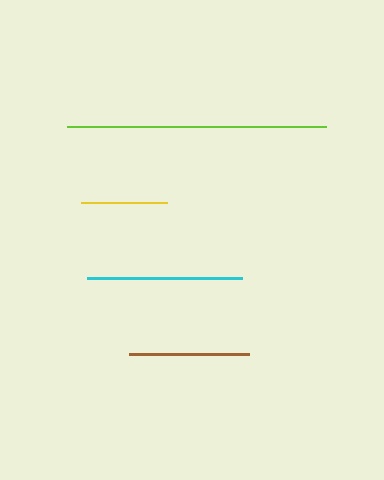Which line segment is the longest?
The lime line is the longest at approximately 259 pixels.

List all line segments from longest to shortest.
From longest to shortest: lime, cyan, brown, yellow.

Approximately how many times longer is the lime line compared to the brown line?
The lime line is approximately 2.2 times the length of the brown line.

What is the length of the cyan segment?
The cyan segment is approximately 155 pixels long.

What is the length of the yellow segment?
The yellow segment is approximately 86 pixels long.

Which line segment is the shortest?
The yellow line is the shortest at approximately 86 pixels.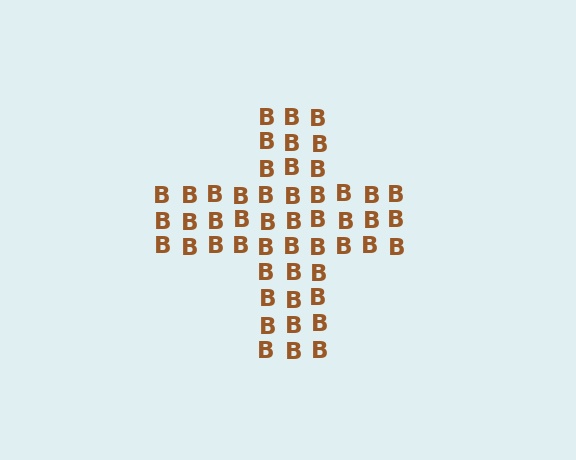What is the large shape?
The large shape is a cross.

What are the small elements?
The small elements are letter B's.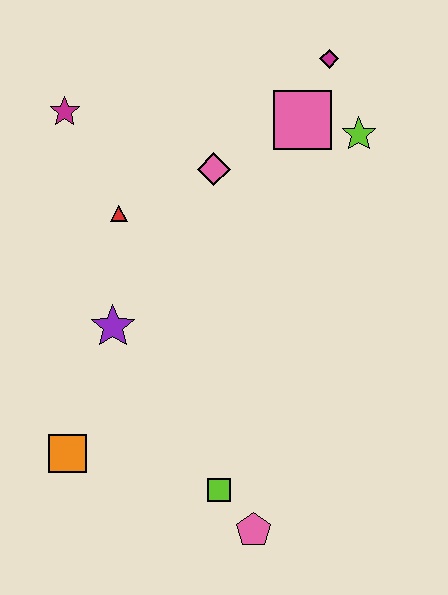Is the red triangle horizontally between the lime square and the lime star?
No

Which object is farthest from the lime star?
The orange square is farthest from the lime star.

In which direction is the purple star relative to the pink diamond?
The purple star is below the pink diamond.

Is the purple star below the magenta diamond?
Yes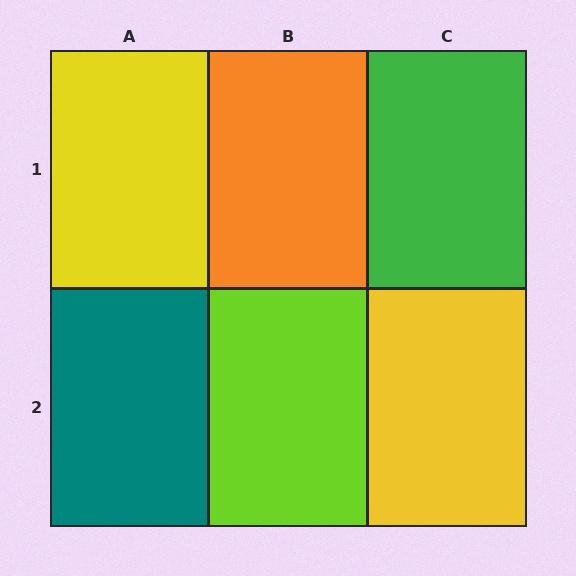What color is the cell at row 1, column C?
Green.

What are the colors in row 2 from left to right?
Teal, lime, yellow.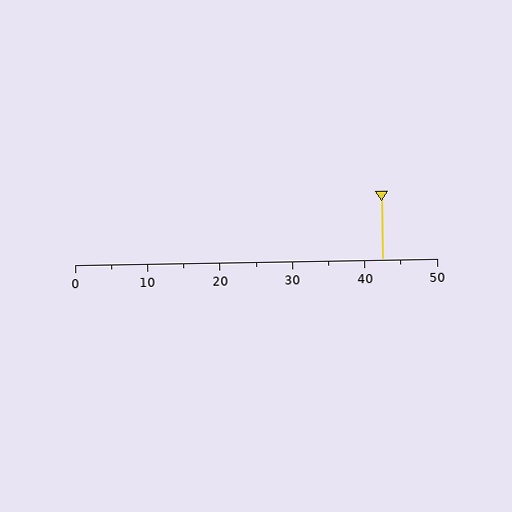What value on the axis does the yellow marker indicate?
The marker indicates approximately 42.5.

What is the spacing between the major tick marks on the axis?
The major ticks are spaced 10 apart.